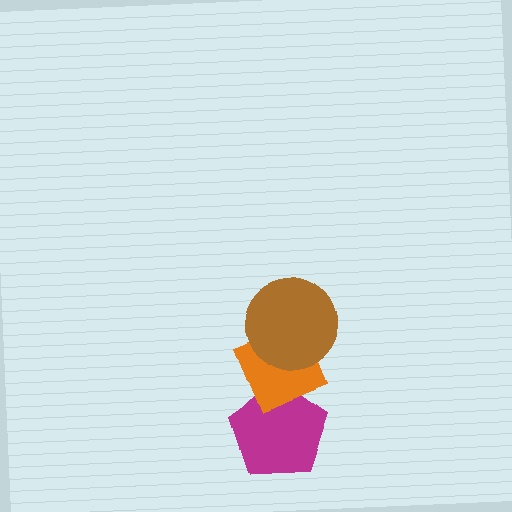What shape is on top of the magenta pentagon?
The orange diamond is on top of the magenta pentagon.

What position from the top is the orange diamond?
The orange diamond is 2nd from the top.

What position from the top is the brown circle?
The brown circle is 1st from the top.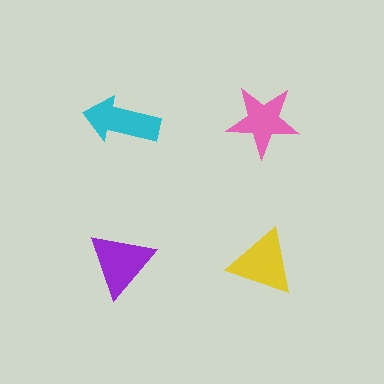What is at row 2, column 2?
A yellow triangle.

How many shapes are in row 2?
2 shapes.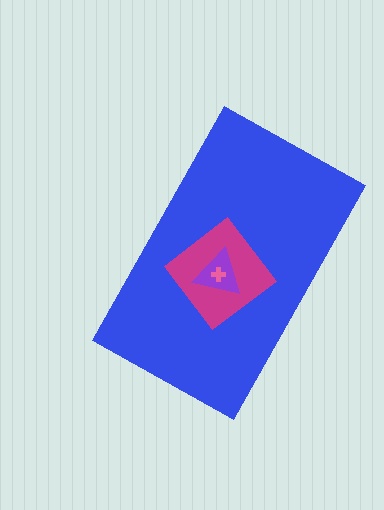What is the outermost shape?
The blue rectangle.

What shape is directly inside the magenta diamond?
The purple triangle.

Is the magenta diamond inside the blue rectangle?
Yes.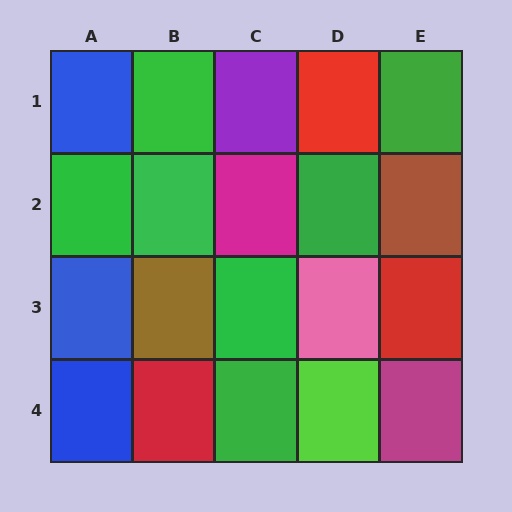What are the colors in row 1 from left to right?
Blue, green, purple, red, green.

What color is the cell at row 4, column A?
Blue.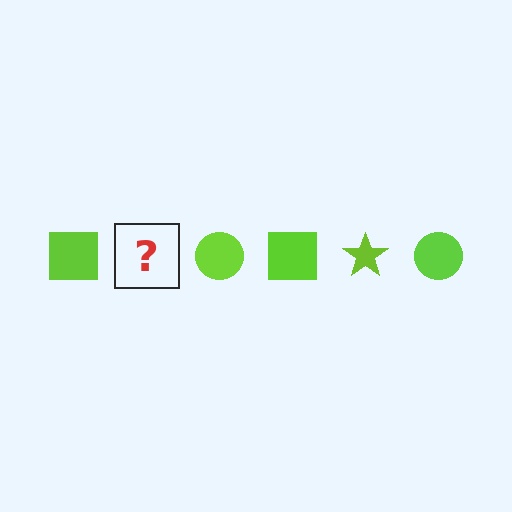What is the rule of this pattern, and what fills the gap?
The rule is that the pattern cycles through square, star, circle shapes in lime. The gap should be filled with a lime star.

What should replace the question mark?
The question mark should be replaced with a lime star.